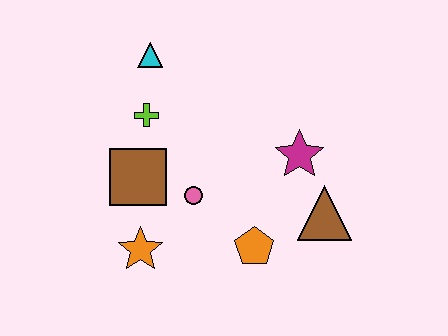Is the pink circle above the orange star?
Yes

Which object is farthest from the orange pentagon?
The cyan triangle is farthest from the orange pentagon.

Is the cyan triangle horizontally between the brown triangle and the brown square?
Yes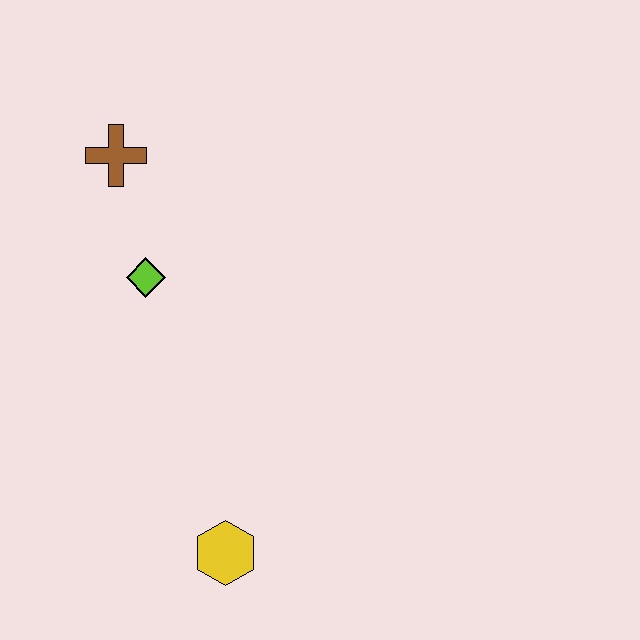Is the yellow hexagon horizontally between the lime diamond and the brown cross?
No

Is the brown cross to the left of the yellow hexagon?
Yes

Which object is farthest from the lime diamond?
The yellow hexagon is farthest from the lime diamond.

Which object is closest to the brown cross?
The lime diamond is closest to the brown cross.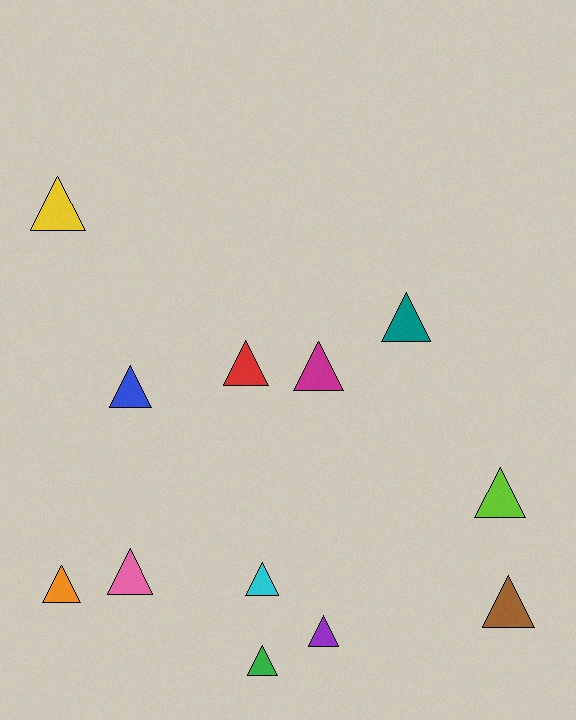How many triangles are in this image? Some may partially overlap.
There are 12 triangles.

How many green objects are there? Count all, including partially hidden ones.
There is 1 green object.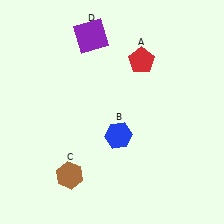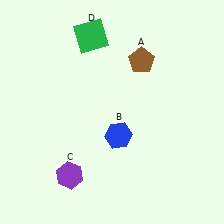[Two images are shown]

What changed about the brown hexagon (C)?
In Image 1, C is brown. In Image 2, it changed to purple.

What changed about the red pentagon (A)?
In Image 1, A is red. In Image 2, it changed to brown.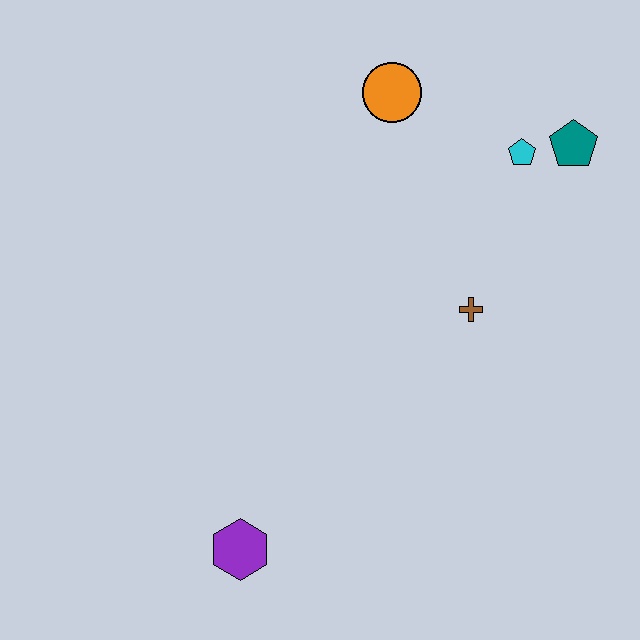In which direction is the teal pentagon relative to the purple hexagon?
The teal pentagon is above the purple hexagon.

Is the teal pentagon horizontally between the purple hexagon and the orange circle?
No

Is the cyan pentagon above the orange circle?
No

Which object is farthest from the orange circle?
The purple hexagon is farthest from the orange circle.